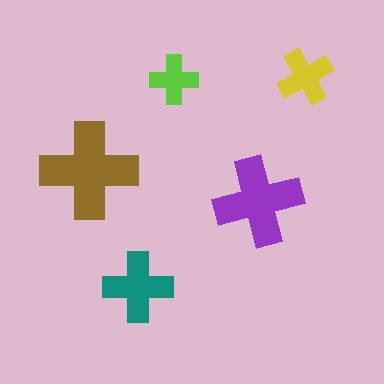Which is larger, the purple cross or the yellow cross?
The purple one.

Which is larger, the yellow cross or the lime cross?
The yellow one.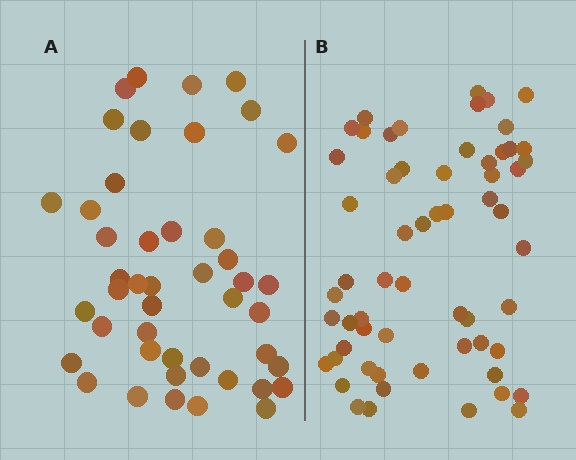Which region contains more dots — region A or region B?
Region B (the right region) has more dots.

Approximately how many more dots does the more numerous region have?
Region B has approximately 15 more dots than region A.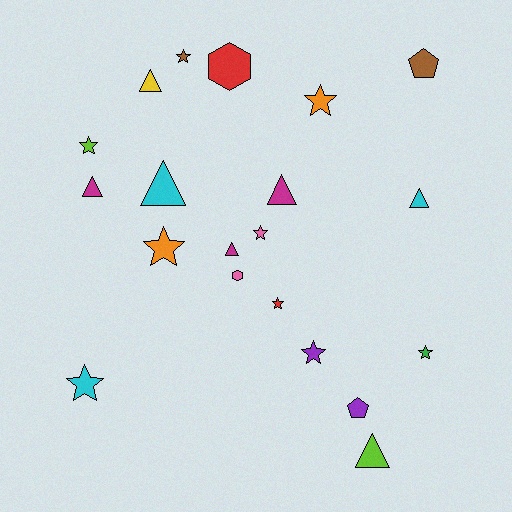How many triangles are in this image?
There are 7 triangles.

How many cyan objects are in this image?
There are 3 cyan objects.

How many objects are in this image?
There are 20 objects.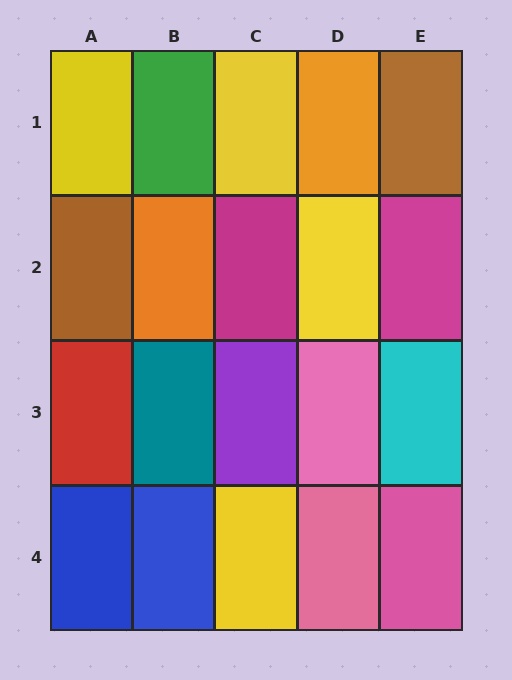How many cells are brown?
2 cells are brown.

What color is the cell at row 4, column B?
Blue.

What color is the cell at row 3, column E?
Cyan.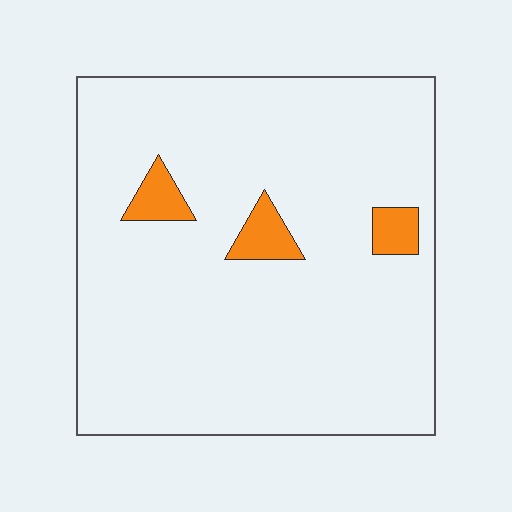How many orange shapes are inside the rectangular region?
3.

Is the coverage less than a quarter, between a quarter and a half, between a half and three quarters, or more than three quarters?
Less than a quarter.